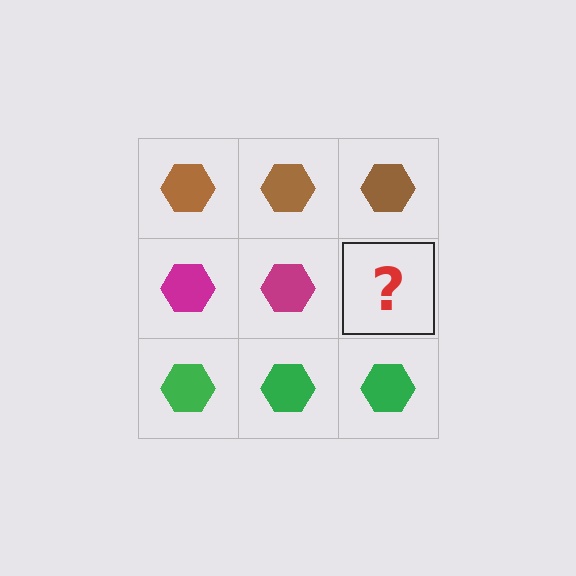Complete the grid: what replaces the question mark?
The question mark should be replaced with a magenta hexagon.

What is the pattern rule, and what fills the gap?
The rule is that each row has a consistent color. The gap should be filled with a magenta hexagon.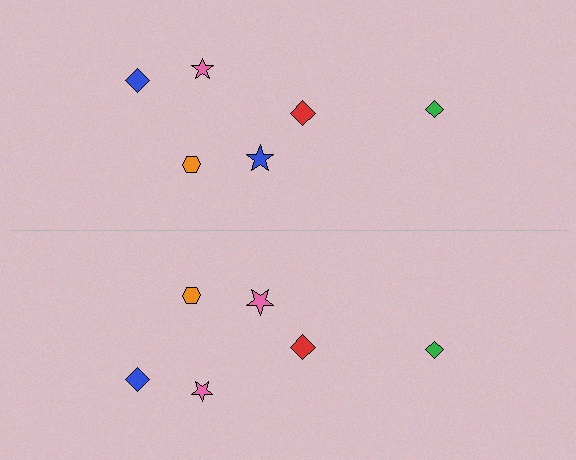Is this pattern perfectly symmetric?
No, the pattern is not perfectly symmetric. The pink star on the bottom side breaks the symmetry — its mirror counterpart is blue.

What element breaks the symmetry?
The pink star on the bottom side breaks the symmetry — its mirror counterpart is blue.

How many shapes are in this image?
There are 12 shapes in this image.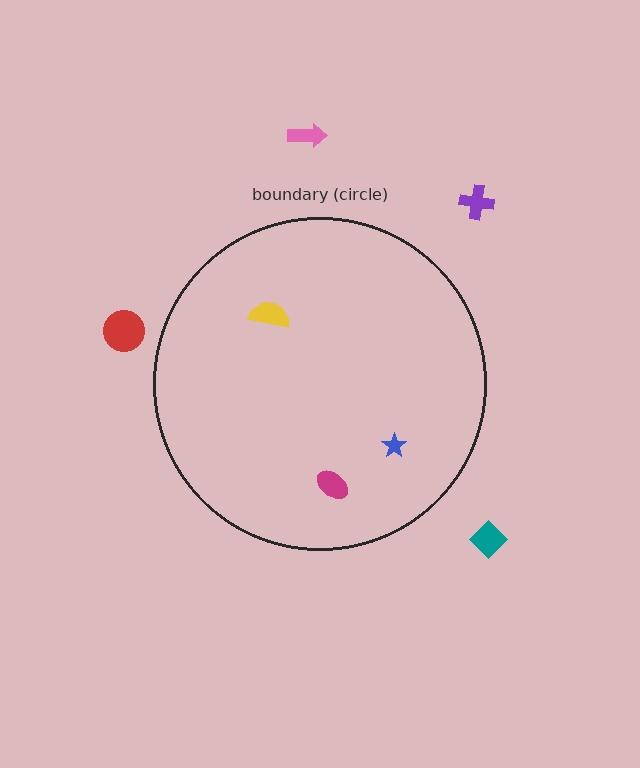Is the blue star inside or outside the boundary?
Inside.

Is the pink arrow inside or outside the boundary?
Outside.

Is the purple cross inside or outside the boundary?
Outside.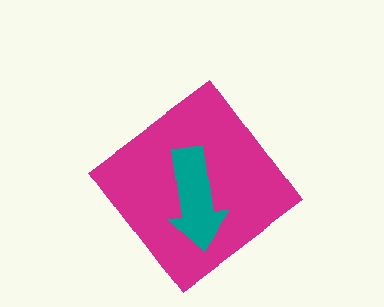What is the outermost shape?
The magenta diamond.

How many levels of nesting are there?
2.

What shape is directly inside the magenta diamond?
The teal arrow.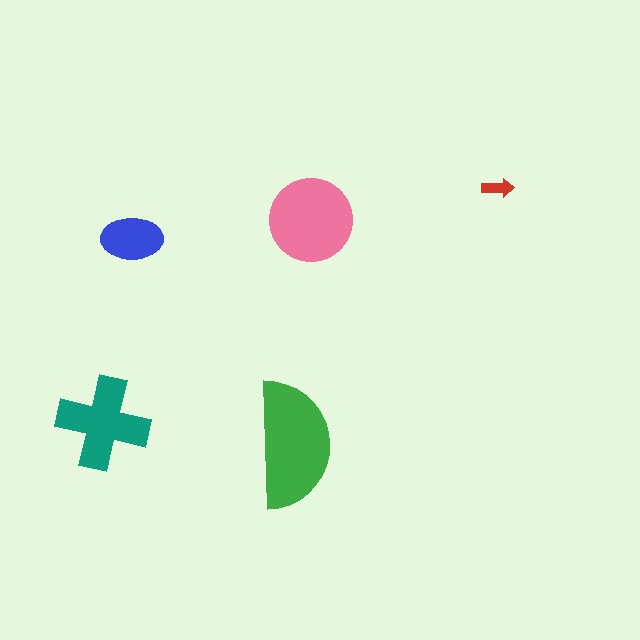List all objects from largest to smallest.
The green semicircle, the pink circle, the teal cross, the blue ellipse, the red arrow.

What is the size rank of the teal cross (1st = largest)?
3rd.